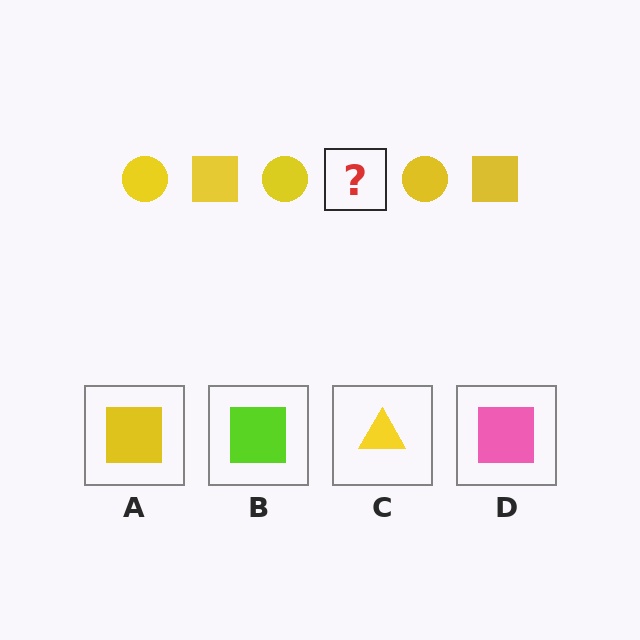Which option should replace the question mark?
Option A.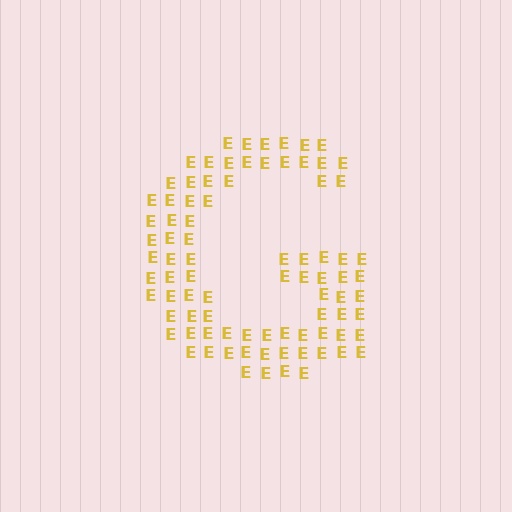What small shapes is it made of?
It is made of small letter E's.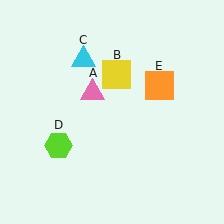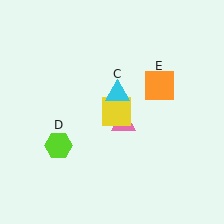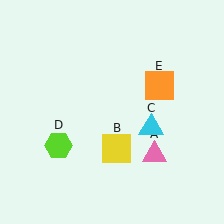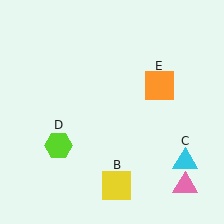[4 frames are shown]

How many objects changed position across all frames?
3 objects changed position: pink triangle (object A), yellow square (object B), cyan triangle (object C).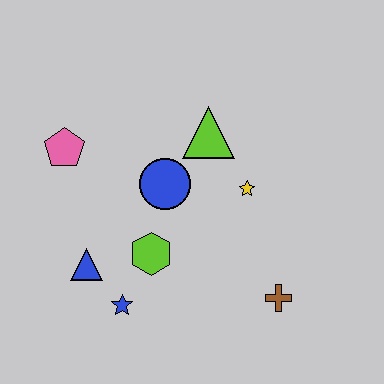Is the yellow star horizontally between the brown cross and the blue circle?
Yes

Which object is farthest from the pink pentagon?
The brown cross is farthest from the pink pentagon.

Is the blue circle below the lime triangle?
Yes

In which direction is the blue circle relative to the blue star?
The blue circle is above the blue star.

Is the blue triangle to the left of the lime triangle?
Yes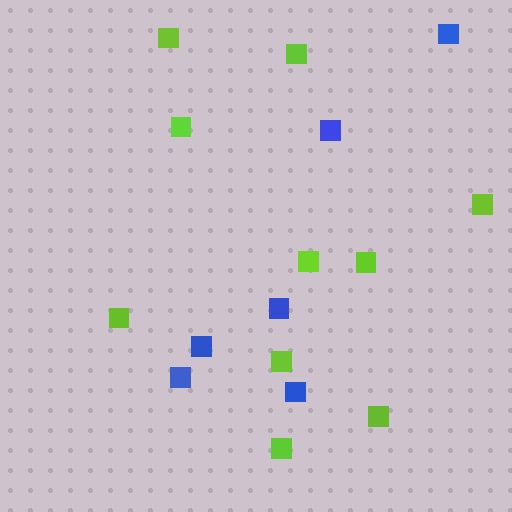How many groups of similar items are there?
There are 2 groups: one group of blue squares (6) and one group of lime squares (10).